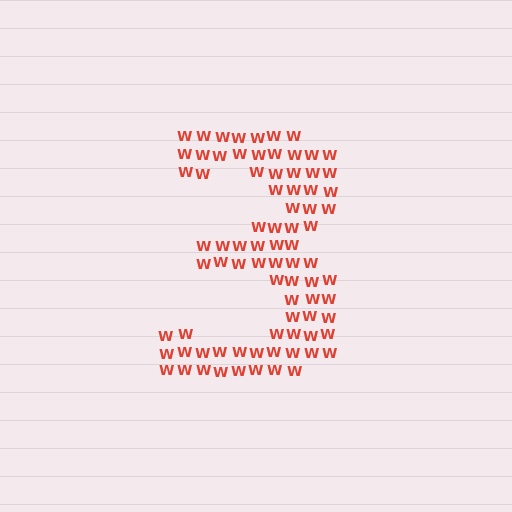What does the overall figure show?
The overall figure shows the digit 3.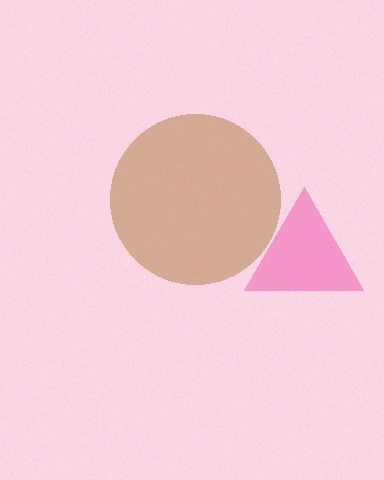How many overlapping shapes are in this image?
There are 2 overlapping shapes in the image.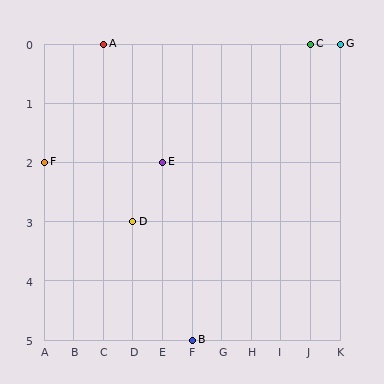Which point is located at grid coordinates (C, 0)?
Point A is at (C, 0).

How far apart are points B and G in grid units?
Points B and G are 5 columns and 5 rows apart (about 7.1 grid units diagonally).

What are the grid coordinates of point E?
Point E is at grid coordinates (E, 2).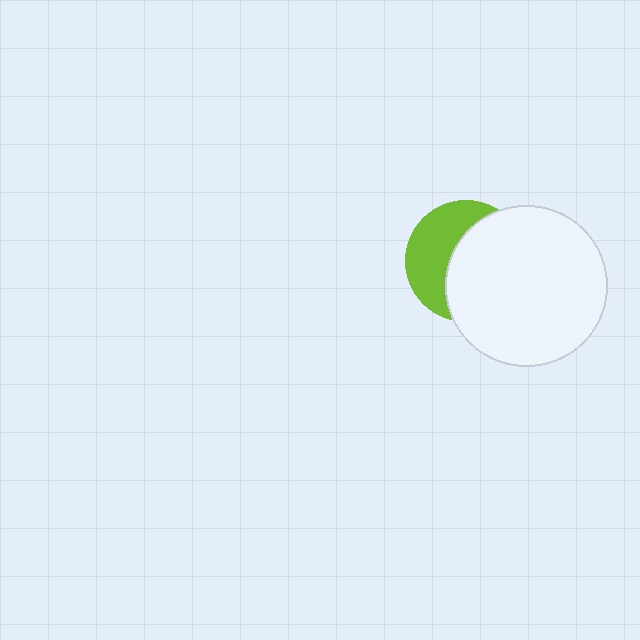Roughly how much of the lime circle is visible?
A small part of it is visible (roughly 42%).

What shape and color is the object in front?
The object in front is a white circle.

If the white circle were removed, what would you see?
You would see the complete lime circle.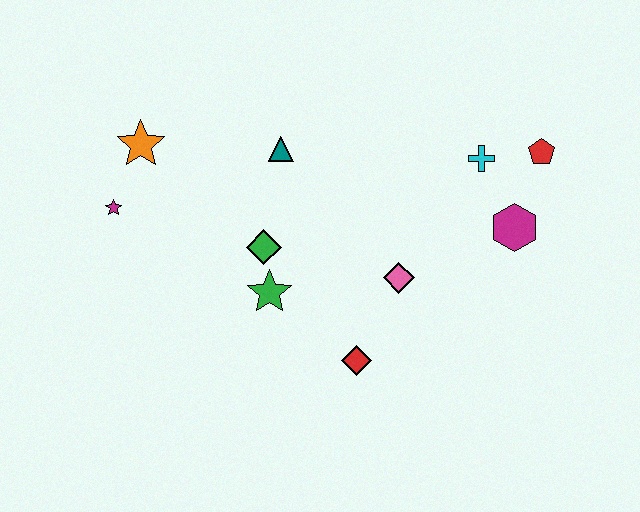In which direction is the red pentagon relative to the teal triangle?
The red pentagon is to the right of the teal triangle.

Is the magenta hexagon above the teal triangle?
No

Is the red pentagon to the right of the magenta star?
Yes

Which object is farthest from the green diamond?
The red pentagon is farthest from the green diamond.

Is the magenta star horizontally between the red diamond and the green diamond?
No